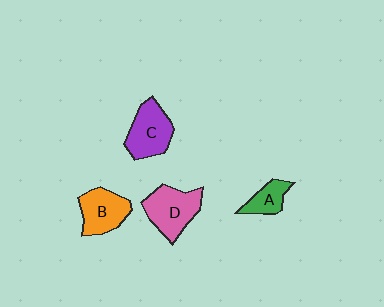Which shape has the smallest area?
Shape A (green).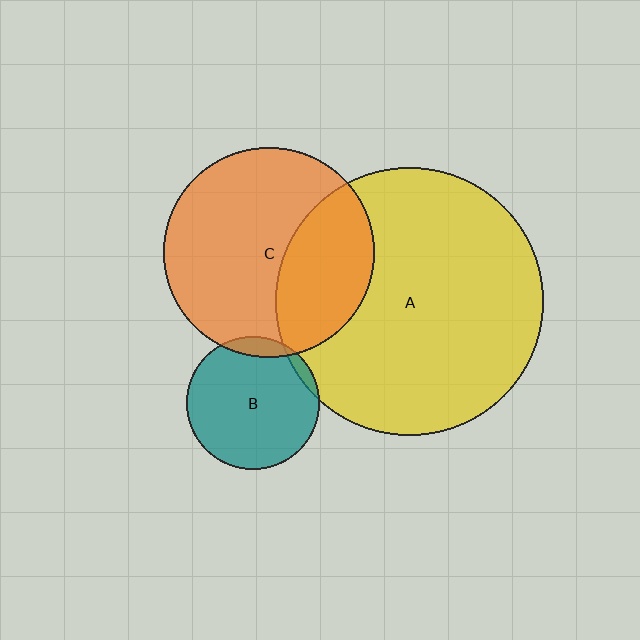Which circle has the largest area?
Circle A (yellow).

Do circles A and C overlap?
Yes.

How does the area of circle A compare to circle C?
Approximately 1.6 times.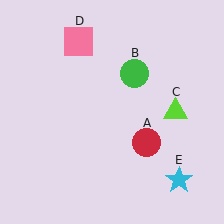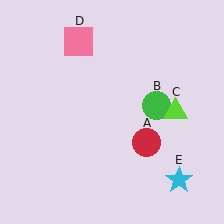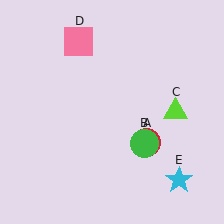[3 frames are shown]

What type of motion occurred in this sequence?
The green circle (object B) rotated clockwise around the center of the scene.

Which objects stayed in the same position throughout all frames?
Red circle (object A) and lime triangle (object C) and pink square (object D) and cyan star (object E) remained stationary.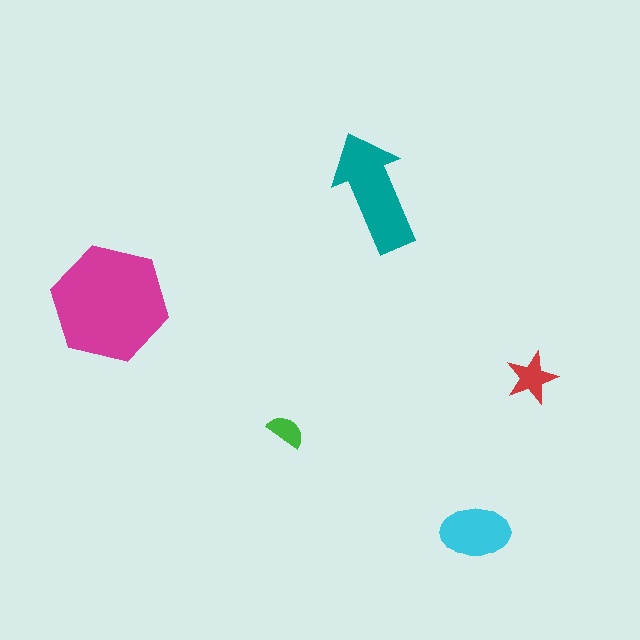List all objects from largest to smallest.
The magenta hexagon, the teal arrow, the cyan ellipse, the red star, the green semicircle.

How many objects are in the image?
There are 5 objects in the image.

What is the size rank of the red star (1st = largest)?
4th.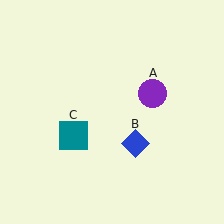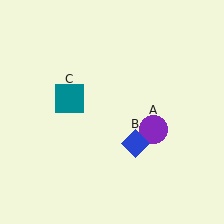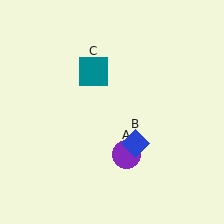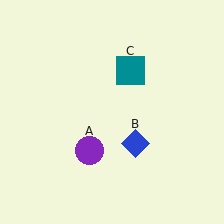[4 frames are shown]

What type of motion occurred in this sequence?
The purple circle (object A), teal square (object C) rotated clockwise around the center of the scene.